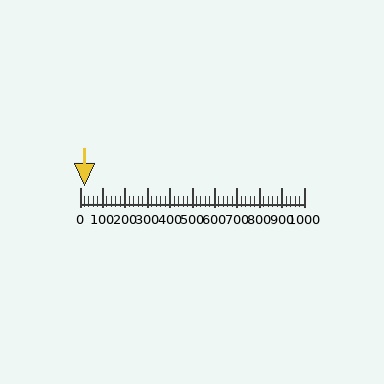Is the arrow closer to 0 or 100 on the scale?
The arrow is closer to 0.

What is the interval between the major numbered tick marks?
The major tick marks are spaced 100 units apart.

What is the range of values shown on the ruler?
The ruler shows values from 0 to 1000.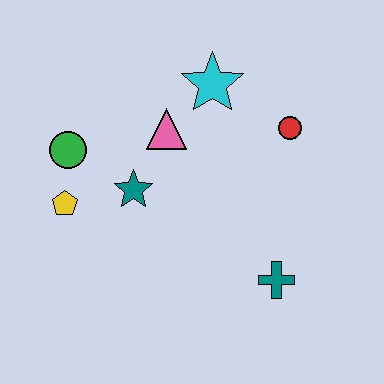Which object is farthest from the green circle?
The teal cross is farthest from the green circle.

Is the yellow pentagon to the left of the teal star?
Yes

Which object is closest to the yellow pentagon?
The green circle is closest to the yellow pentagon.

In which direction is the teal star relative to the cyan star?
The teal star is below the cyan star.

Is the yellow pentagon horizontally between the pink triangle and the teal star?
No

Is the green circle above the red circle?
No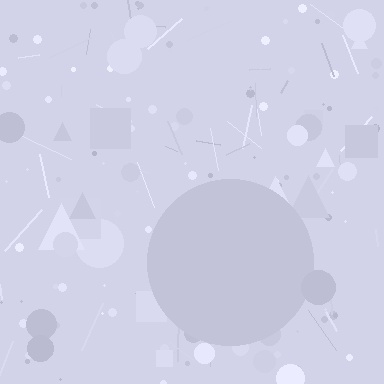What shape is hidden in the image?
A circle is hidden in the image.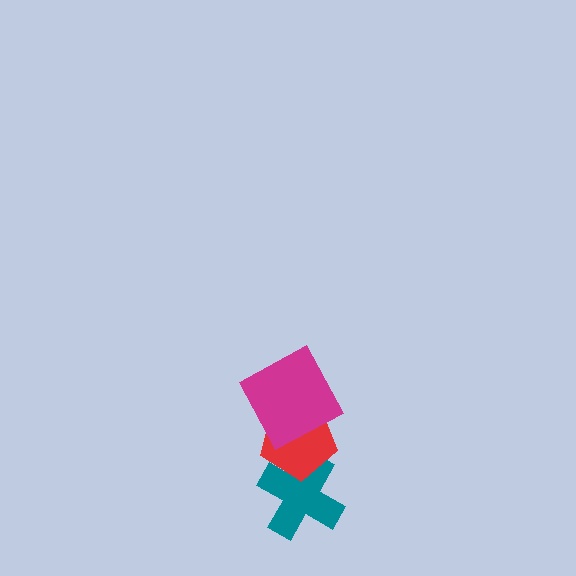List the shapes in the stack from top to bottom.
From top to bottom: the magenta square, the red pentagon, the teal cross.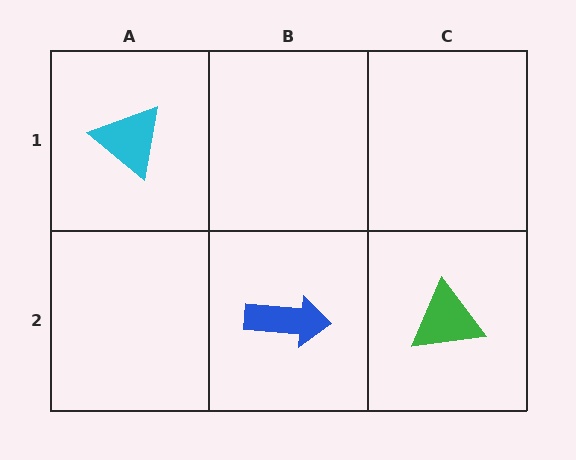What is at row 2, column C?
A green triangle.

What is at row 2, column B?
A blue arrow.